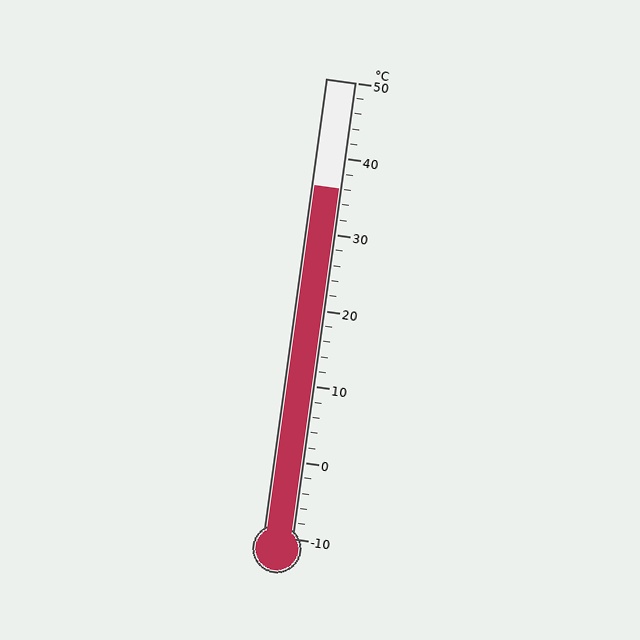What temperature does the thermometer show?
The thermometer shows approximately 36°C.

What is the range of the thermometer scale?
The thermometer scale ranges from -10°C to 50°C.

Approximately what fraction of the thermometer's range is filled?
The thermometer is filled to approximately 75% of its range.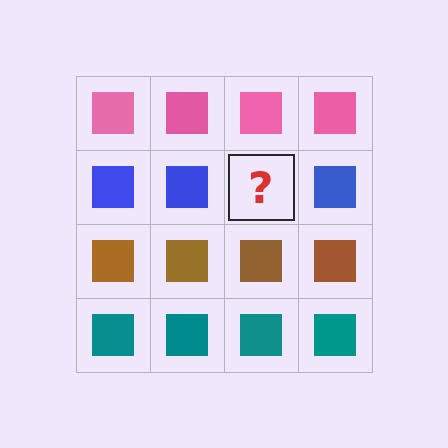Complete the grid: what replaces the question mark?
The question mark should be replaced with a blue square.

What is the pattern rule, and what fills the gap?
The rule is that each row has a consistent color. The gap should be filled with a blue square.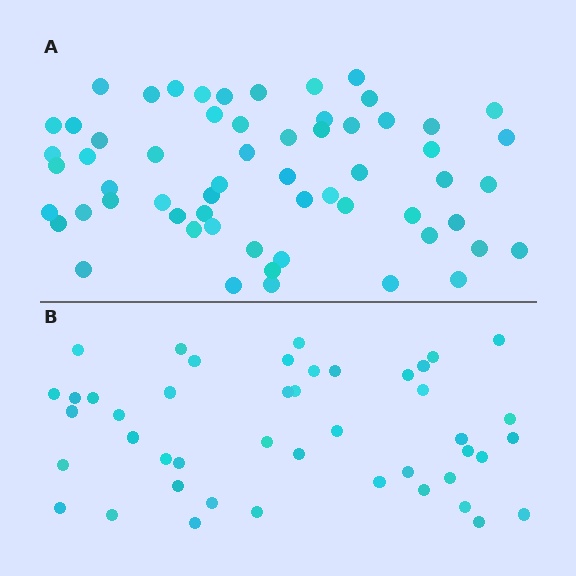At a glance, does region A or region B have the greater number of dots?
Region A (the top region) has more dots.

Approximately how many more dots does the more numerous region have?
Region A has approximately 15 more dots than region B.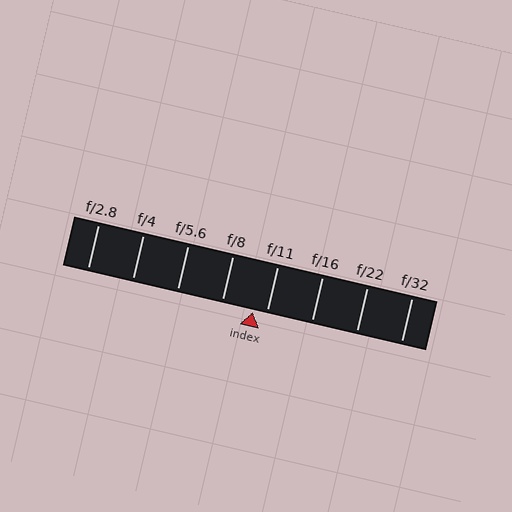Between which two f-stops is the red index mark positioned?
The index mark is between f/8 and f/11.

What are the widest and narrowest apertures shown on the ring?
The widest aperture shown is f/2.8 and the narrowest is f/32.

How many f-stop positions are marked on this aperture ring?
There are 8 f-stop positions marked.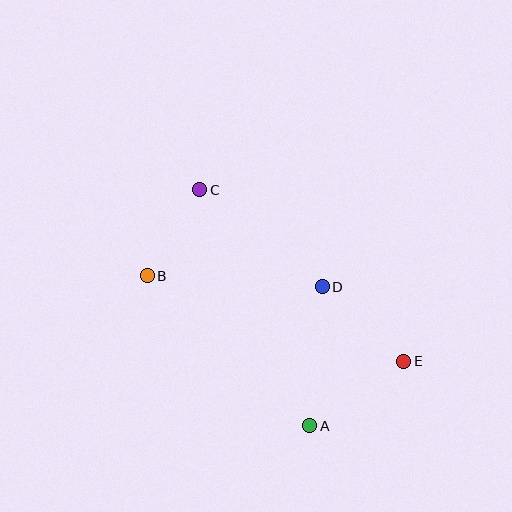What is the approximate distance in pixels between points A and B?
The distance between A and B is approximately 221 pixels.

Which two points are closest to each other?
Points B and C are closest to each other.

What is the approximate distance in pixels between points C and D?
The distance between C and D is approximately 156 pixels.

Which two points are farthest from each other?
Points B and E are farthest from each other.